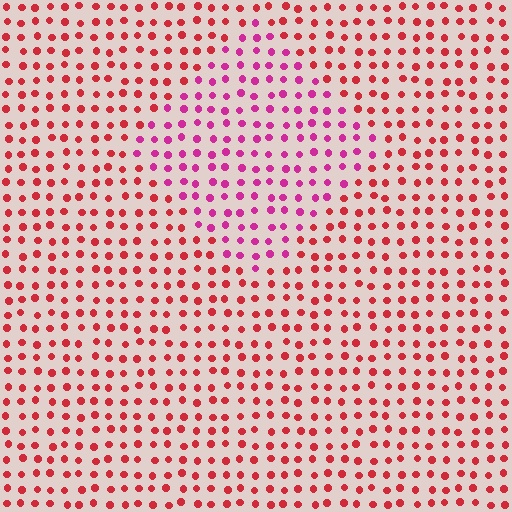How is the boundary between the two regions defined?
The boundary is defined purely by a slight shift in hue (about 36 degrees). Spacing, size, and orientation are identical on both sides.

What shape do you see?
I see a diamond.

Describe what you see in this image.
The image is filled with small red elements in a uniform arrangement. A diamond-shaped region is visible where the elements are tinted to a slightly different hue, forming a subtle color boundary.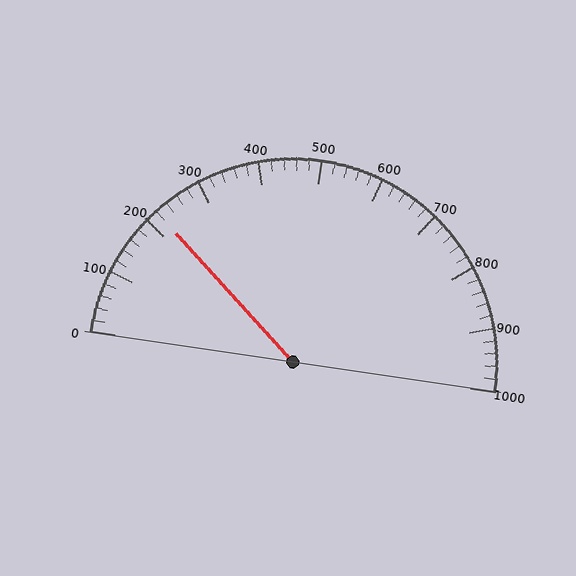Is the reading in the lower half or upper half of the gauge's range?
The reading is in the lower half of the range (0 to 1000).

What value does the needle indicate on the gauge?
The needle indicates approximately 220.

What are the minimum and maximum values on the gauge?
The gauge ranges from 0 to 1000.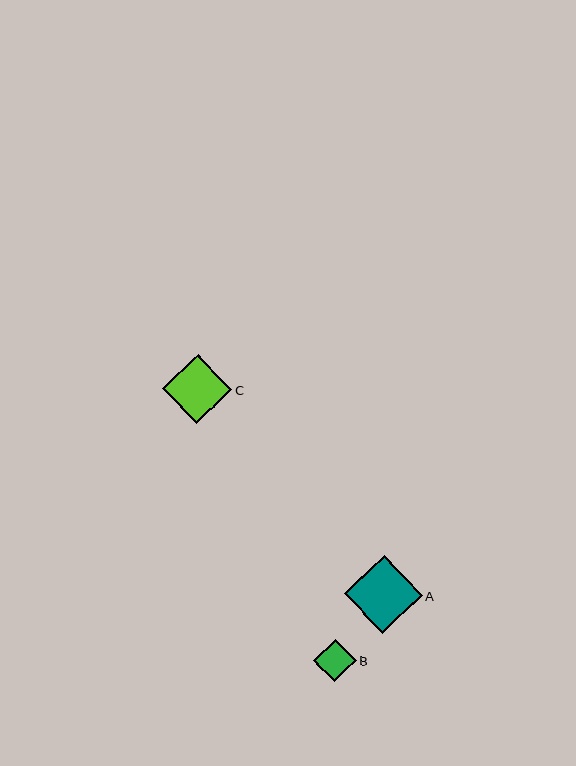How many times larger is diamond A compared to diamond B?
Diamond A is approximately 1.8 times the size of diamond B.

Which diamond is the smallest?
Diamond B is the smallest with a size of approximately 42 pixels.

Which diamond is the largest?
Diamond A is the largest with a size of approximately 78 pixels.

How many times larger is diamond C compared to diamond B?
Diamond C is approximately 1.6 times the size of diamond B.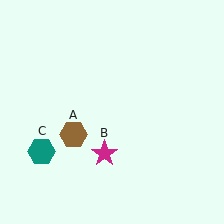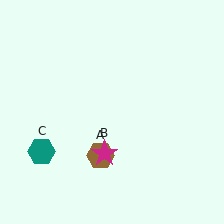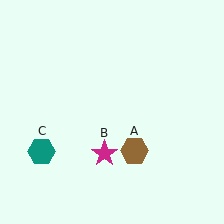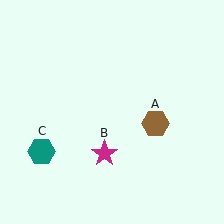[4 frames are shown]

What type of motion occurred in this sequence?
The brown hexagon (object A) rotated counterclockwise around the center of the scene.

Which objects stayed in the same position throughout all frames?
Magenta star (object B) and teal hexagon (object C) remained stationary.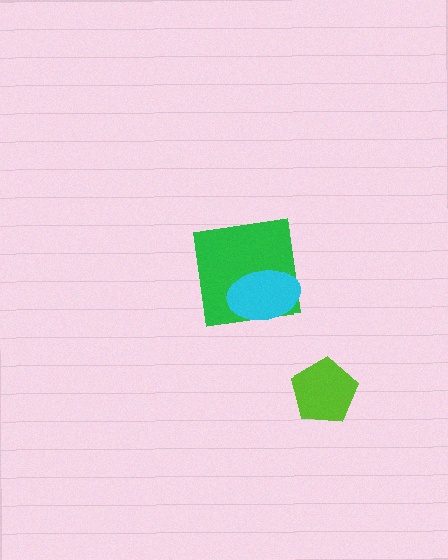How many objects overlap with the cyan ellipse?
1 object overlaps with the cyan ellipse.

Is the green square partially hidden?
Yes, it is partially covered by another shape.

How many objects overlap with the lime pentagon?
0 objects overlap with the lime pentagon.